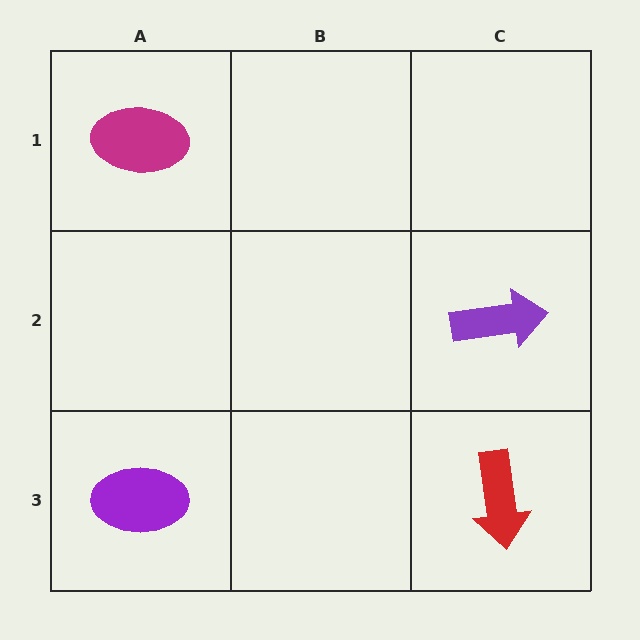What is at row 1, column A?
A magenta ellipse.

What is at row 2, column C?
A purple arrow.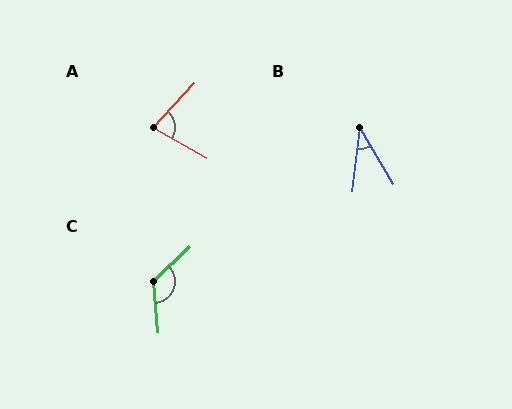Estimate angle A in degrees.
Approximately 77 degrees.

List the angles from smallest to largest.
B (37°), A (77°), C (129°).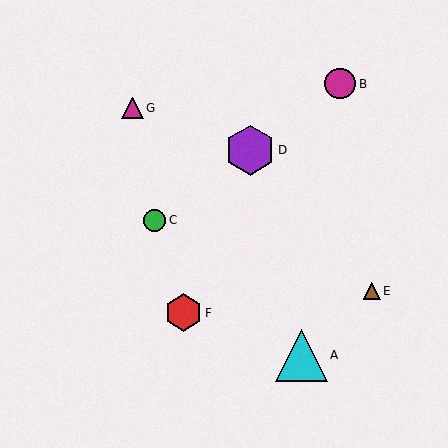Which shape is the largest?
The cyan triangle (labeled A) is the largest.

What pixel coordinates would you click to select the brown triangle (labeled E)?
Click at (372, 291) to select the brown triangle E.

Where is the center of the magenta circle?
The center of the magenta circle is at (340, 84).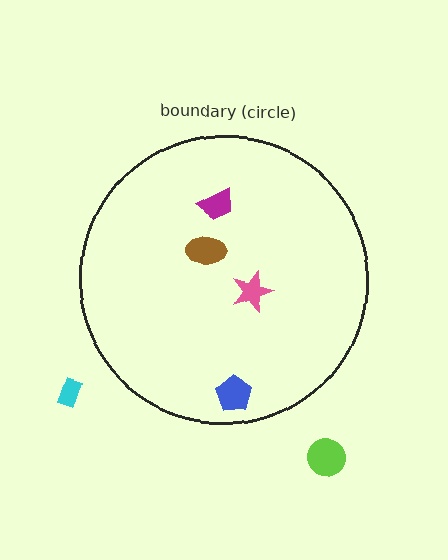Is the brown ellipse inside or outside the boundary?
Inside.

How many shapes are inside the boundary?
4 inside, 2 outside.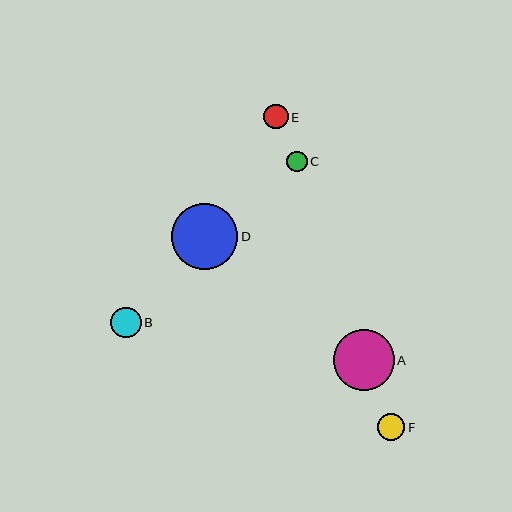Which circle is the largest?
Circle D is the largest with a size of approximately 66 pixels.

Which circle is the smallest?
Circle C is the smallest with a size of approximately 20 pixels.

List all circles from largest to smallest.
From largest to smallest: D, A, B, F, E, C.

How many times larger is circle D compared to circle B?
Circle D is approximately 2.2 times the size of circle B.